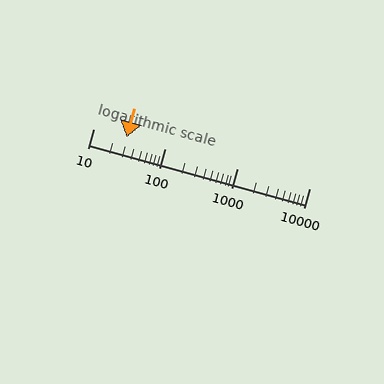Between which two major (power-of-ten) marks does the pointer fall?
The pointer is between 10 and 100.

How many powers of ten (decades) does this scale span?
The scale spans 3 decades, from 10 to 10000.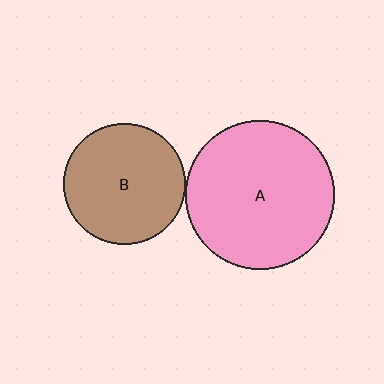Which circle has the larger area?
Circle A (pink).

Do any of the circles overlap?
No, none of the circles overlap.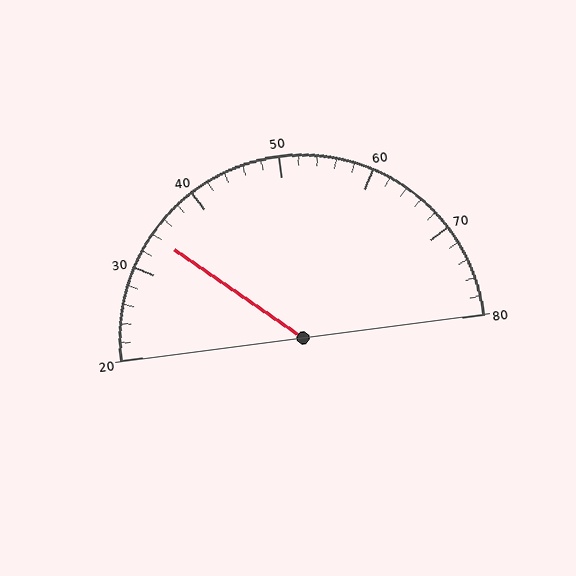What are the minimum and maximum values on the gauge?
The gauge ranges from 20 to 80.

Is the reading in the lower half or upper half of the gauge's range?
The reading is in the lower half of the range (20 to 80).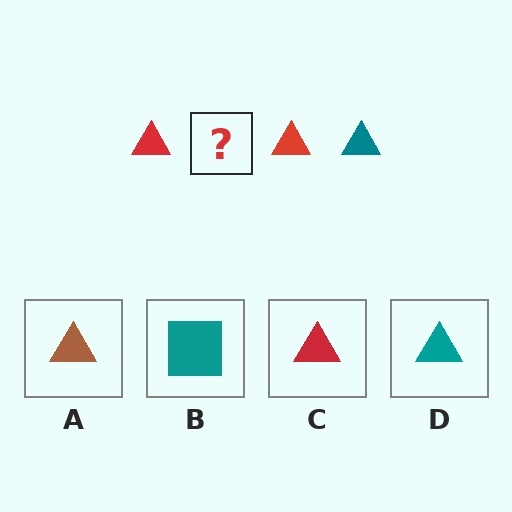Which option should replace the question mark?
Option D.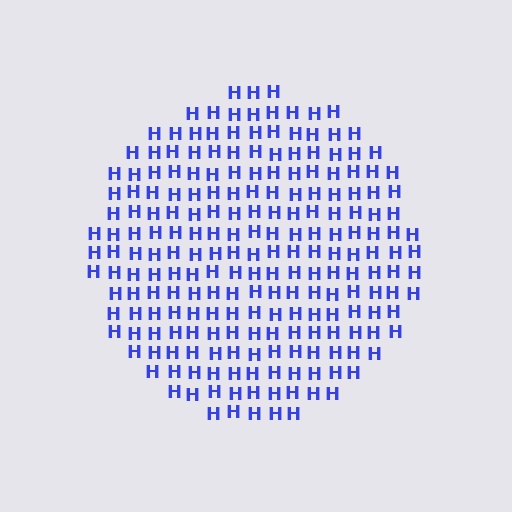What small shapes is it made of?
It is made of small letter H's.